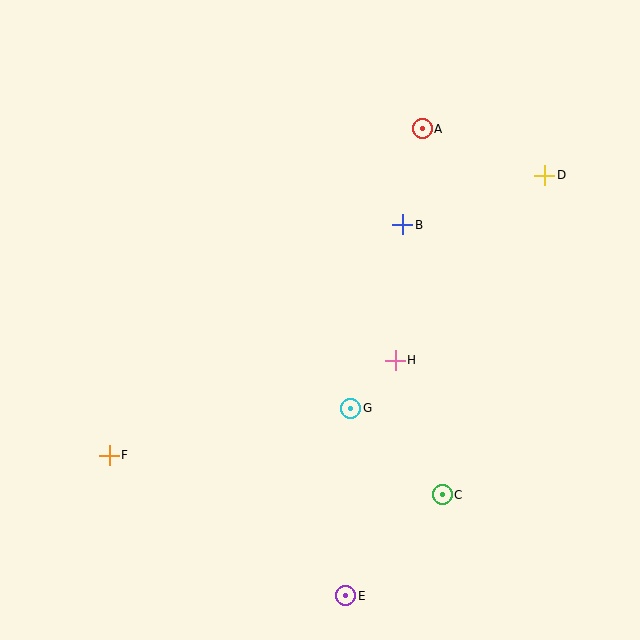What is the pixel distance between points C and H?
The distance between C and H is 142 pixels.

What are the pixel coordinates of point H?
Point H is at (395, 360).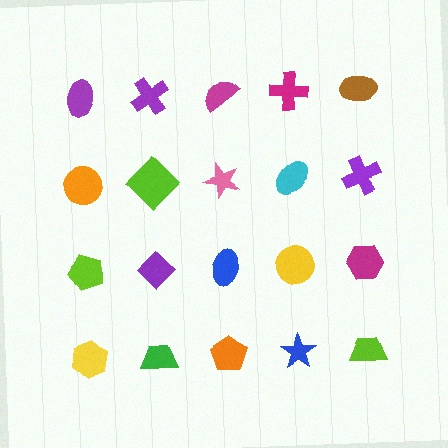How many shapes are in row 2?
5 shapes.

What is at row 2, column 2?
A lime diamond.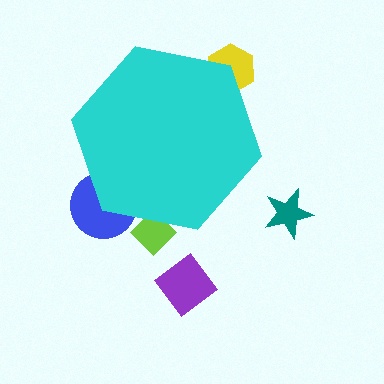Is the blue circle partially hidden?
Yes, the blue circle is partially hidden behind the cyan hexagon.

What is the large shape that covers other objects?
A cyan hexagon.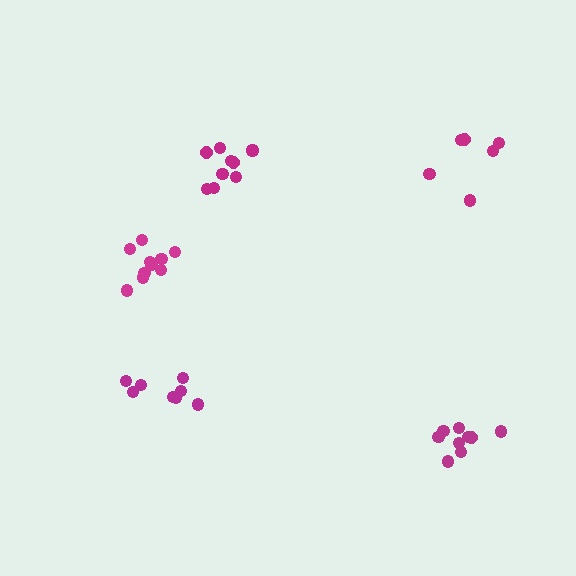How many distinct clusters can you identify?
There are 5 distinct clusters.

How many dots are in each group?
Group 1: 10 dots, Group 2: 10 dots, Group 3: 6 dots, Group 4: 8 dots, Group 5: 9 dots (43 total).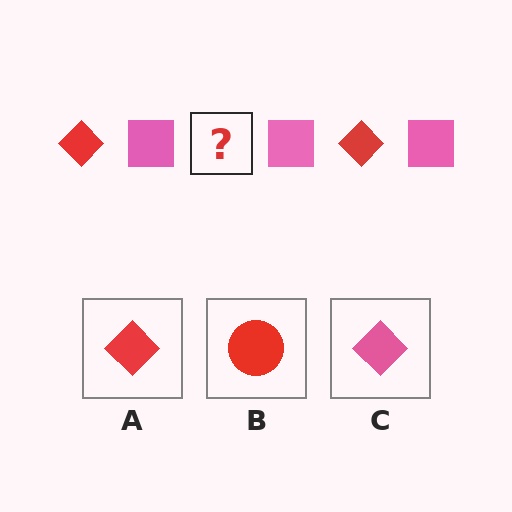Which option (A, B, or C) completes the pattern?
A.